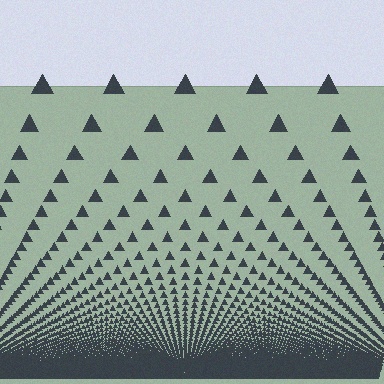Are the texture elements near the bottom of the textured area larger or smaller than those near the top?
Smaller. The gradient is inverted — elements near the bottom are smaller and denser.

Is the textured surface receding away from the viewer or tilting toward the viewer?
The surface appears to tilt toward the viewer. Texture elements get larger and sparser toward the top.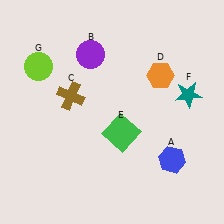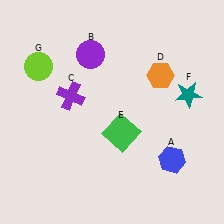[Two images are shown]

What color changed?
The cross (C) changed from brown in Image 1 to purple in Image 2.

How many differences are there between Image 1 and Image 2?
There is 1 difference between the two images.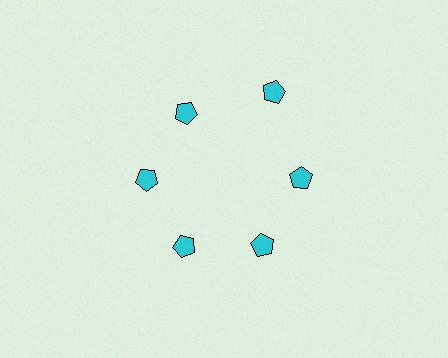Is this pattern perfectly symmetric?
No. The 6 cyan pentagons are arranged in a ring, but one element near the 1 o'clock position is pushed outward from the center, breaking the 6-fold rotational symmetry.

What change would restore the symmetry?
The symmetry would be restored by moving it inward, back onto the ring so that all 6 pentagons sit at equal angles and equal distance from the center.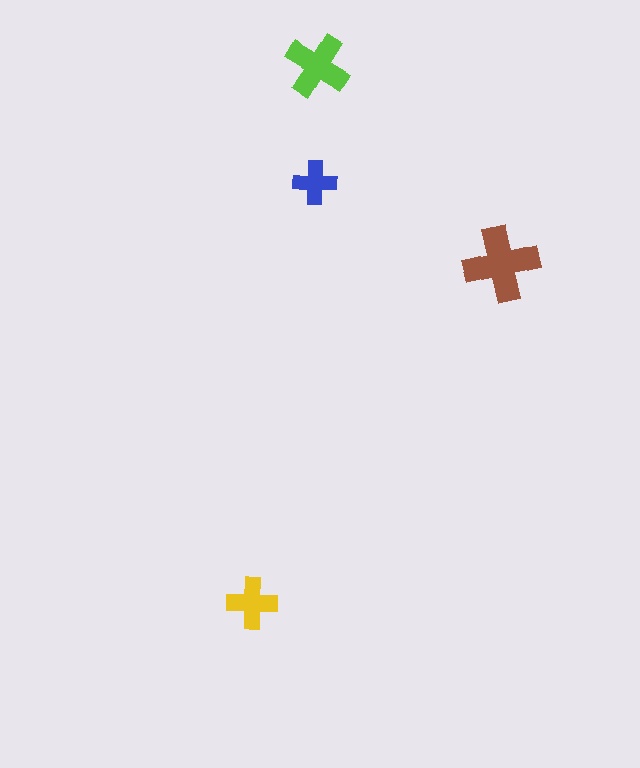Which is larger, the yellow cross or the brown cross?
The brown one.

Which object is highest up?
The lime cross is topmost.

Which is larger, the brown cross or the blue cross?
The brown one.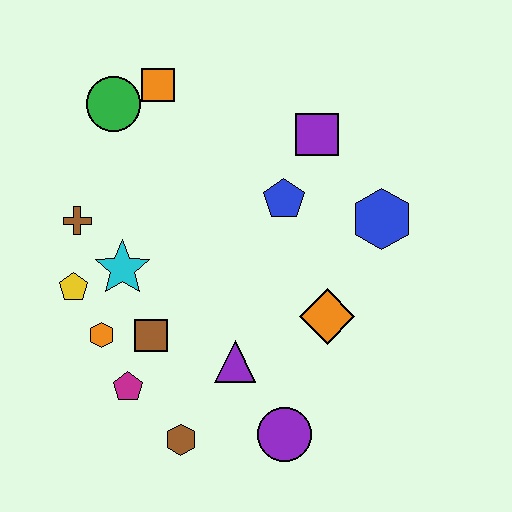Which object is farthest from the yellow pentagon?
The blue hexagon is farthest from the yellow pentagon.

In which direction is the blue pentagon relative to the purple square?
The blue pentagon is below the purple square.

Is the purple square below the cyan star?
No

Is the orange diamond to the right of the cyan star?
Yes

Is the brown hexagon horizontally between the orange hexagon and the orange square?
No